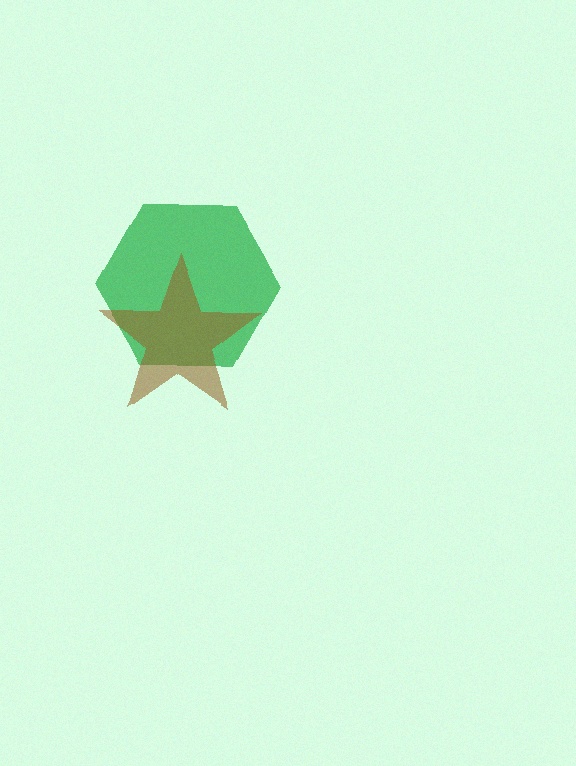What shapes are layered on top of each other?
The layered shapes are: a green hexagon, a brown star.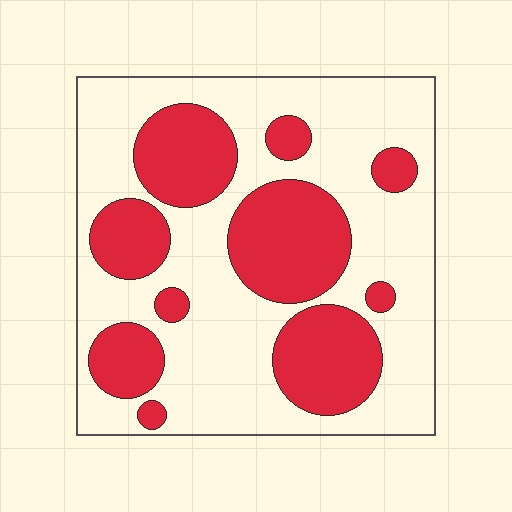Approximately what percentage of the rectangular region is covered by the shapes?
Approximately 35%.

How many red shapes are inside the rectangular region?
10.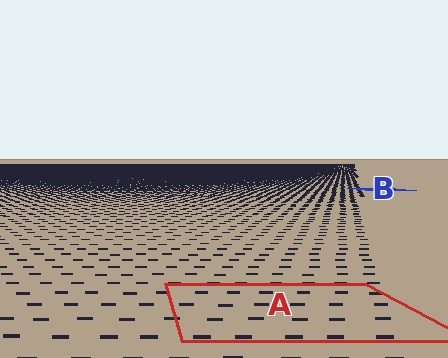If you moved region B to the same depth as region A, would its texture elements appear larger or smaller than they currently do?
They would appear larger. At a closer depth, the same texture elements are projected at a bigger on-screen size.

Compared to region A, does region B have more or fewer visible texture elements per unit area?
Region B has more texture elements per unit area — they are packed more densely because it is farther away.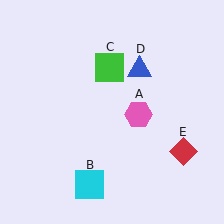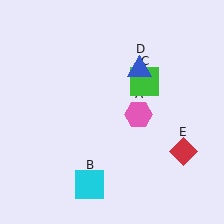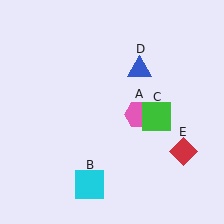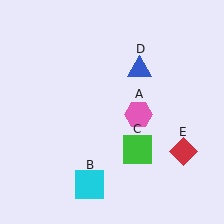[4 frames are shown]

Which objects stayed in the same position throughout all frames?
Pink hexagon (object A) and cyan square (object B) and blue triangle (object D) and red diamond (object E) remained stationary.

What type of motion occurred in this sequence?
The green square (object C) rotated clockwise around the center of the scene.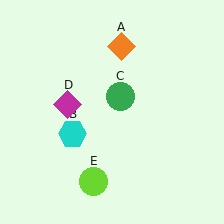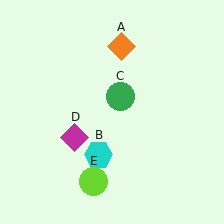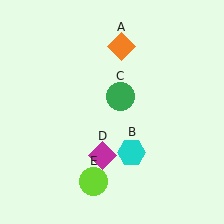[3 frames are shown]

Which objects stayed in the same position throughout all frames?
Orange diamond (object A) and green circle (object C) and lime circle (object E) remained stationary.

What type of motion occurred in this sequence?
The cyan hexagon (object B), magenta diamond (object D) rotated counterclockwise around the center of the scene.